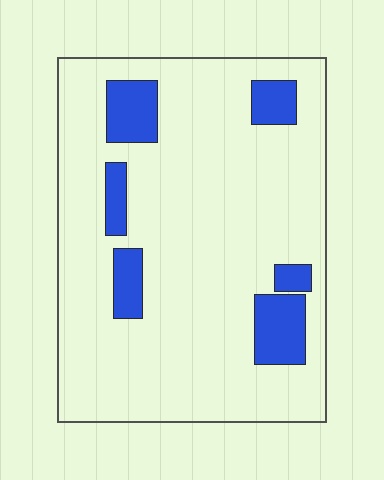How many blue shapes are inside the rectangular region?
6.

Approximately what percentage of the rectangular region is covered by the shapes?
Approximately 15%.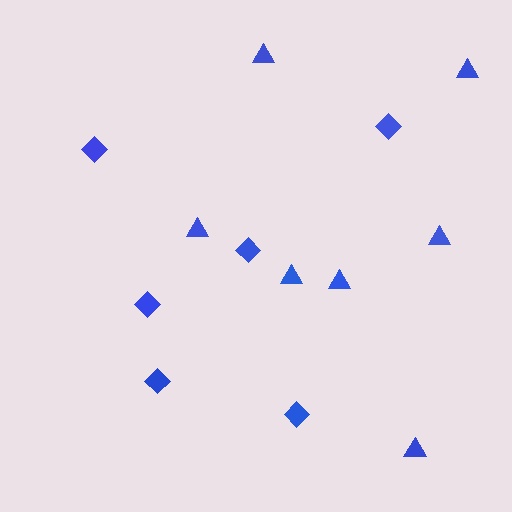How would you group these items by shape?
There are 2 groups: one group of diamonds (6) and one group of triangles (7).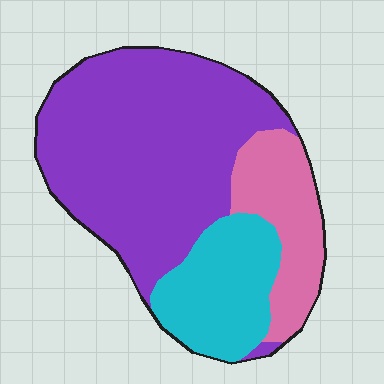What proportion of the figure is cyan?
Cyan takes up about one fifth (1/5) of the figure.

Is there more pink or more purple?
Purple.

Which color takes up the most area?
Purple, at roughly 60%.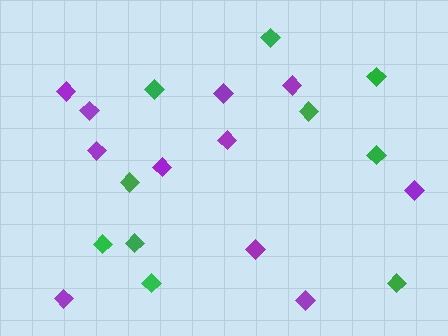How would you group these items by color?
There are 2 groups: one group of purple diamonds (11) and one group of green diamonds (10).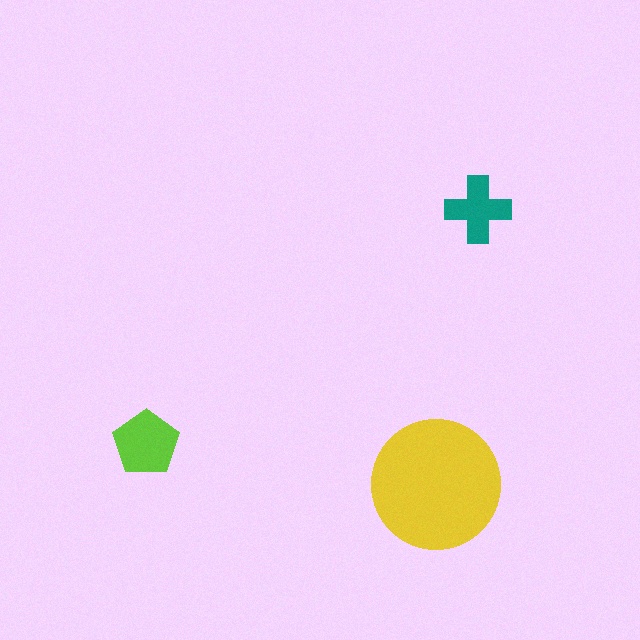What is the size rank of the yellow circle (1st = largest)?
1st.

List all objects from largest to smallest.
The yellow circle, the lime pentagon, the teal cross.